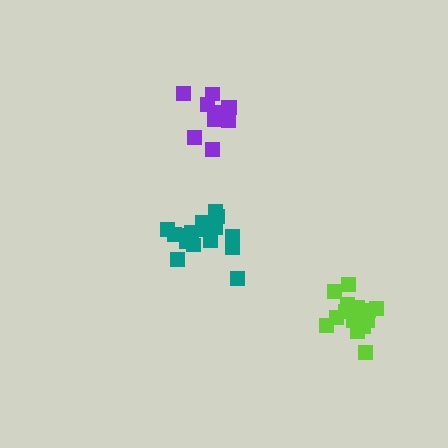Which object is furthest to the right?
The lime cluster is rightmost.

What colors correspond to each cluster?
The clusters are colored: purple, teal, lime.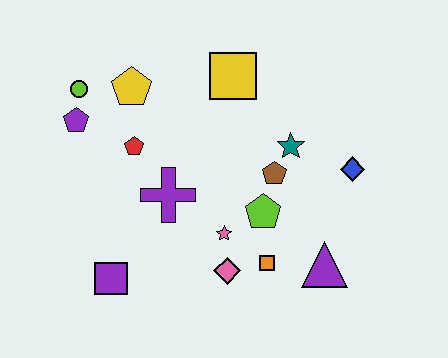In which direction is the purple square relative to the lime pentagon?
The purple square is to the left of the lime pentagon.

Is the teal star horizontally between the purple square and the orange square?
No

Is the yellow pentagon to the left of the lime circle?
No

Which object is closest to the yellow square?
The teal star is closest to the yellow square.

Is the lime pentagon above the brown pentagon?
No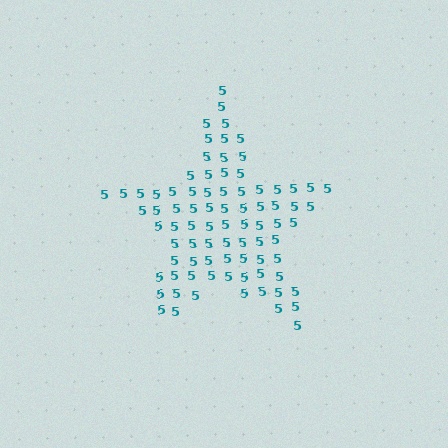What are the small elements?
The small elements are digit 5's.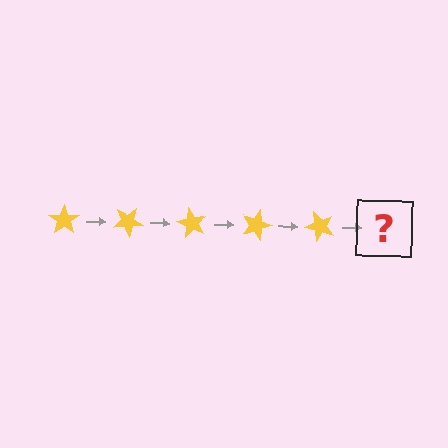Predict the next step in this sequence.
The next step is a yellow star rotated 150 degrees.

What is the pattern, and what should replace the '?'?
The pattern is that the star rotates 30 degrees each step. The '?' should be a yellow star rotated 150 degrees.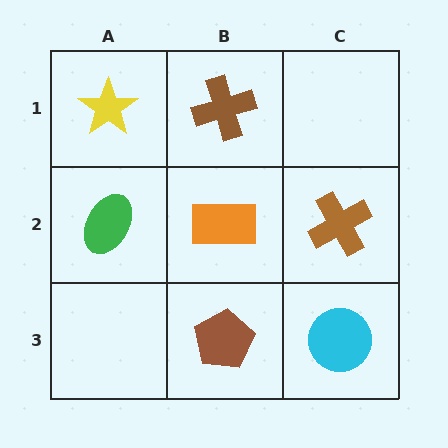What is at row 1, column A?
A yellow star.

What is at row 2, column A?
A green ellipse.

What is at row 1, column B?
A brown cross.